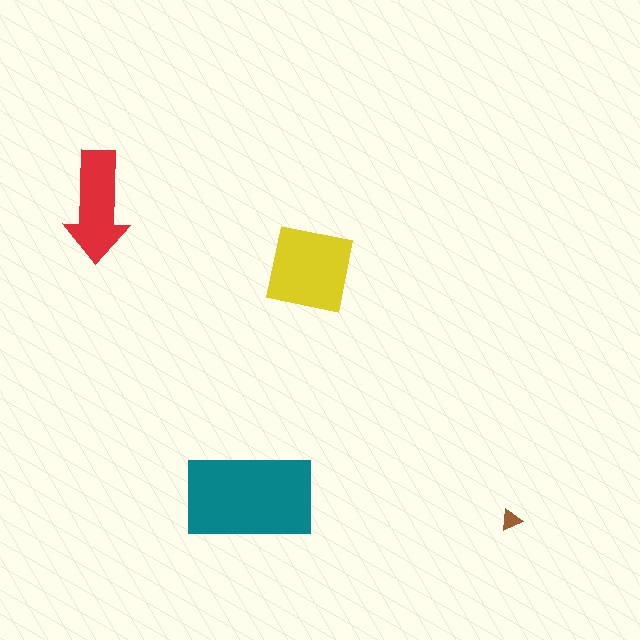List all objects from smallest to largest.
The brown triangle, the red arrow, the yellow square, the teal rectangle.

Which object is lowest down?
The brown triangle is bottommost.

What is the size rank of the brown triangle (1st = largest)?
4th.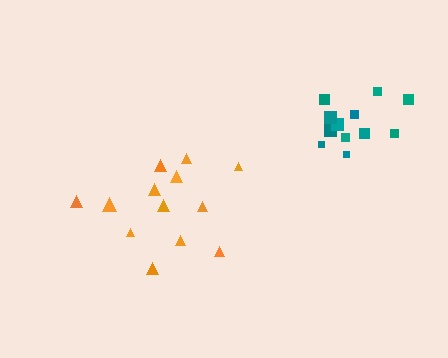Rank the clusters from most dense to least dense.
teal, orange.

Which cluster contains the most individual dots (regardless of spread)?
Orange (13).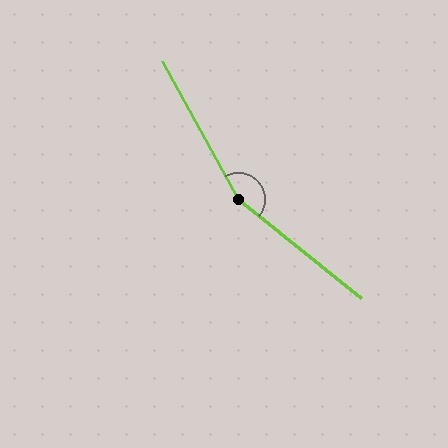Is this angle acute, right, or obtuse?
It is obtuse.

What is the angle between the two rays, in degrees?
Approximately 158 degrees.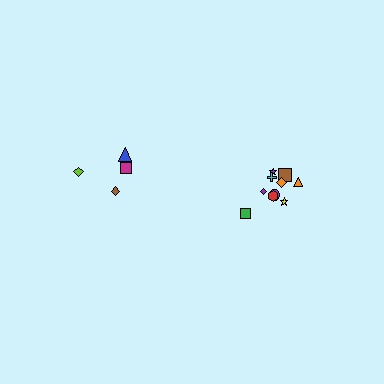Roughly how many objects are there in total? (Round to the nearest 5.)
Roughly 15 objects in total.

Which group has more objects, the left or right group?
The right group.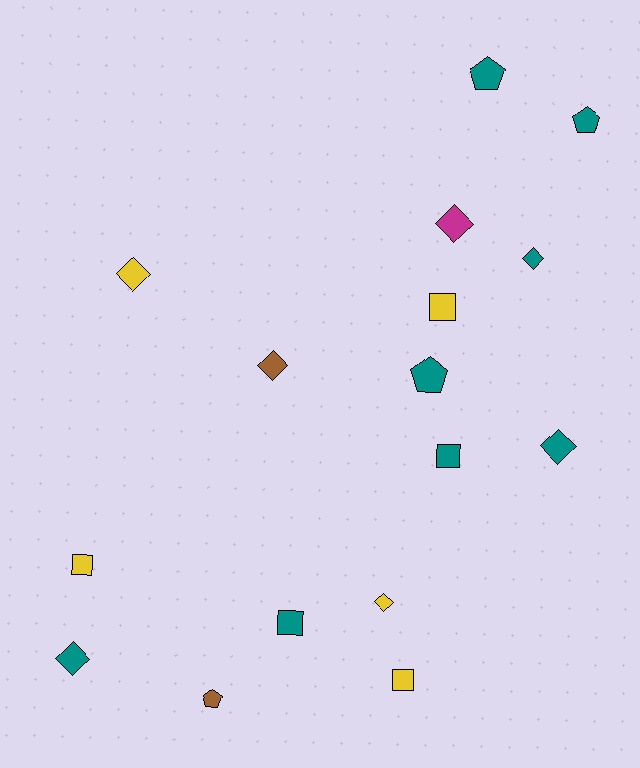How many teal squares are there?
There are 2 teal squares.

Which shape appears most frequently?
Diamond, with 7 objects.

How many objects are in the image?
There are 16 objects.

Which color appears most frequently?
Teal, with 8 objects.